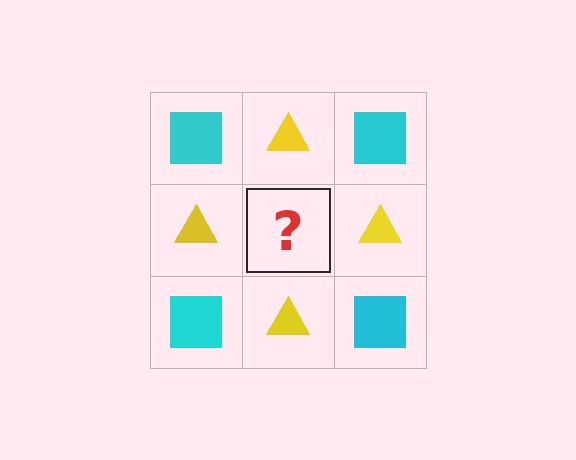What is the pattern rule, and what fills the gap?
The rule is that it alternates cyan square and yellow triangle in a checkerboard pattern. The gap should be filled with a cyan square.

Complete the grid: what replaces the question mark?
The question mark should be replaced with a cyan square.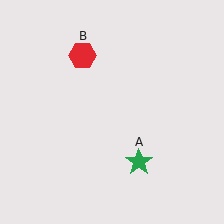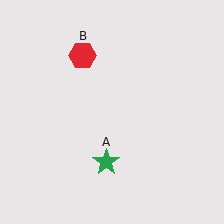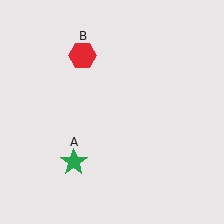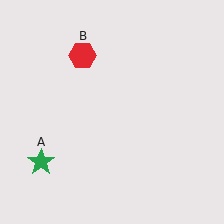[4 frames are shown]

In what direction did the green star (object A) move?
The green star (object A) moved left.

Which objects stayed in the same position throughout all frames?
Red hexagon (object B) remained stationary.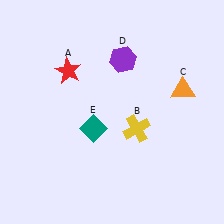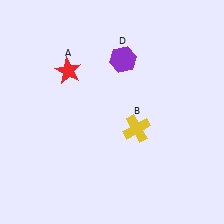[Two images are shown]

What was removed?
The teal diamond (E), the orange triangle (C) were removed in Image 2.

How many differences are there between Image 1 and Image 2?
There are 2 differences between the two images.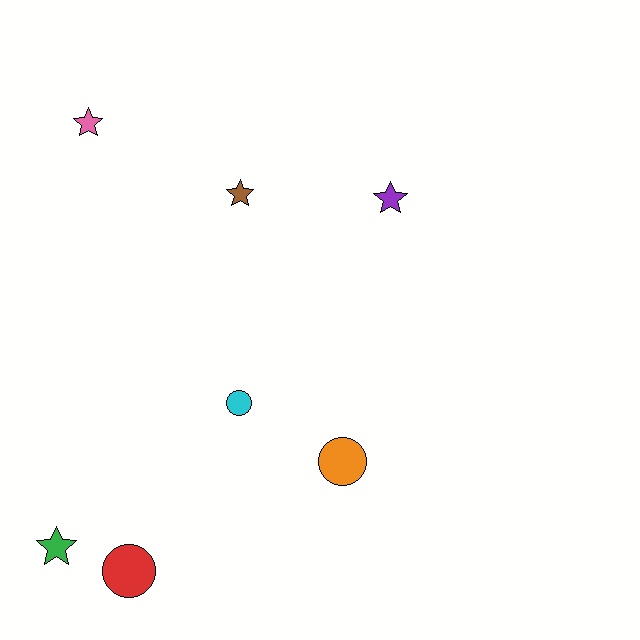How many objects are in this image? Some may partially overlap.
There are 7 objects.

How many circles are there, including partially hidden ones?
There are 3 circles.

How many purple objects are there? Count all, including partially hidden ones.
There is 1 purple object.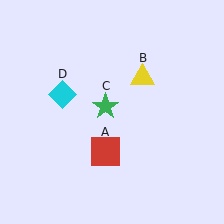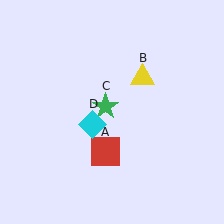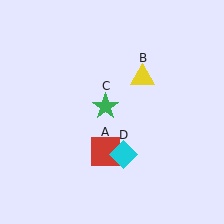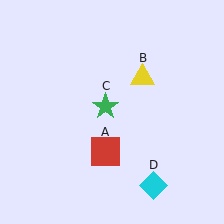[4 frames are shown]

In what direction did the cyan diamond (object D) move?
The cyan diamond (object D) moved down and to the right.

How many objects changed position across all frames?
1 object changed position: cyan diamond (object D).